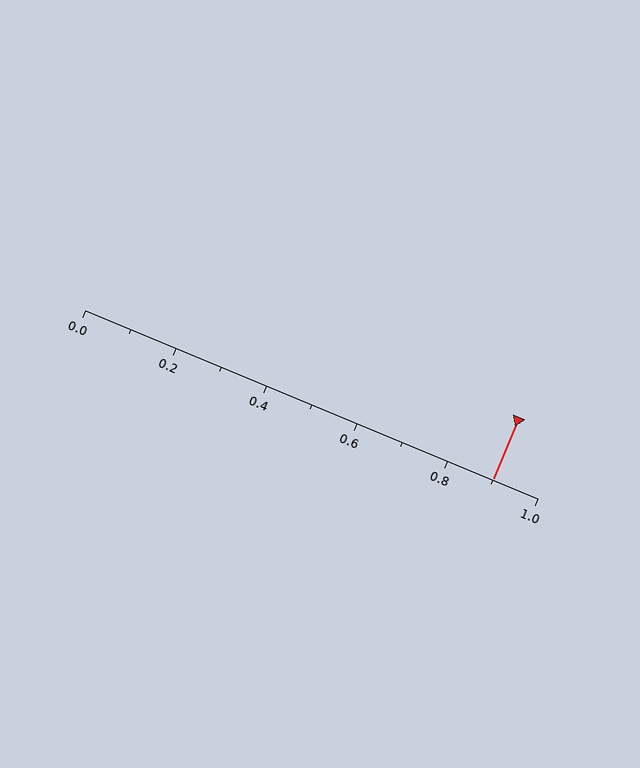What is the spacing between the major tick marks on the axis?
The major ticks are spaced 0.2 apart.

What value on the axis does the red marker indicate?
The marker indicates approximately 0.9.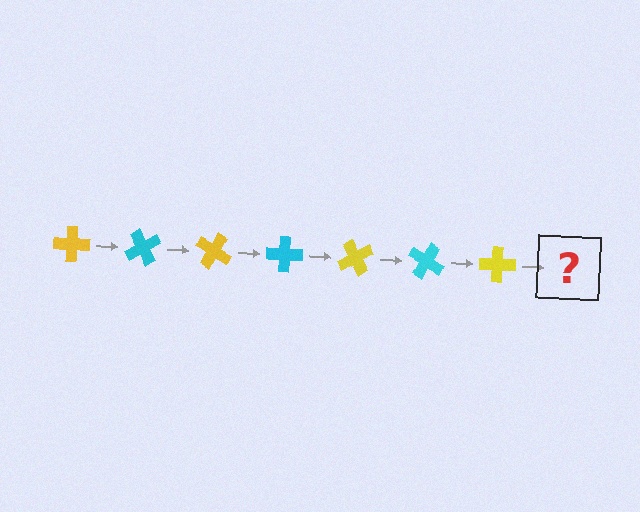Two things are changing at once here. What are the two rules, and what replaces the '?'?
The two rules are that it rotates 60 degrees each step and the color cycles through yellow and cyan. The '?' should be a cyan cross, rotated 420 degrees from the start.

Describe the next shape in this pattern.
It should be a cyan cross, rotated 420 degrees from the start.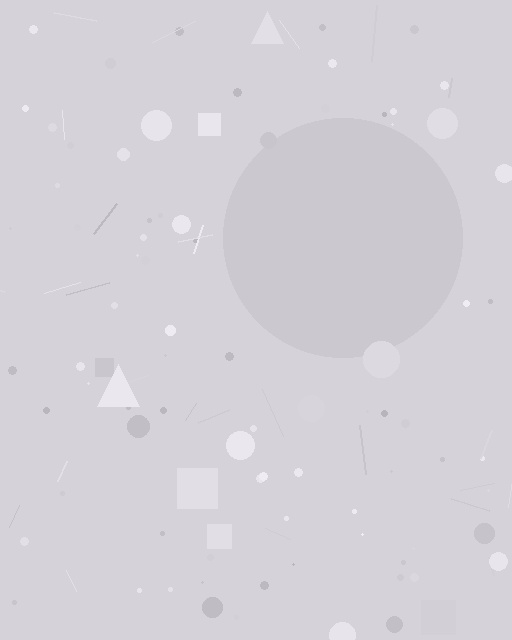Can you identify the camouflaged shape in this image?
The camouflaged shape is a circle.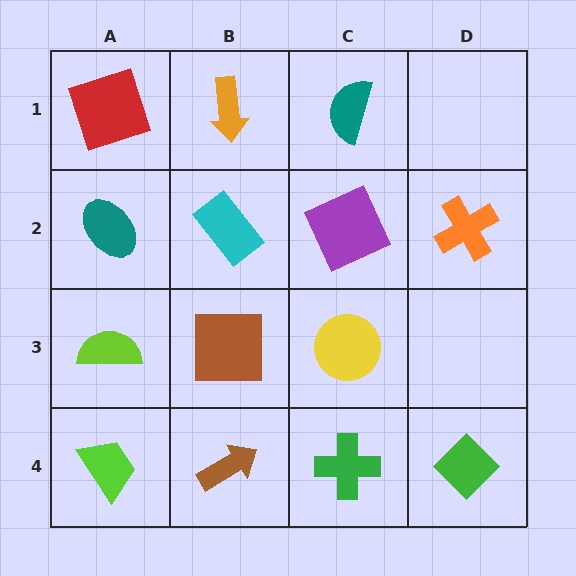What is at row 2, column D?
An orange cross.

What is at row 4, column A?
A lime trapezoid.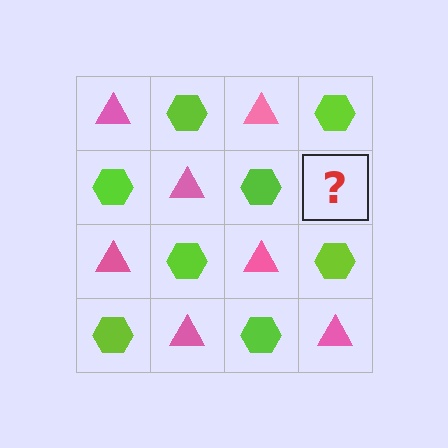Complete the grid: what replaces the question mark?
The question mark should be replaced with a pink triangle.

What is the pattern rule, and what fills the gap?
The rule is that it alternates pink triangle and lime hexagon in a checkerboard pattern. The gap should be filled with a pink triangle.